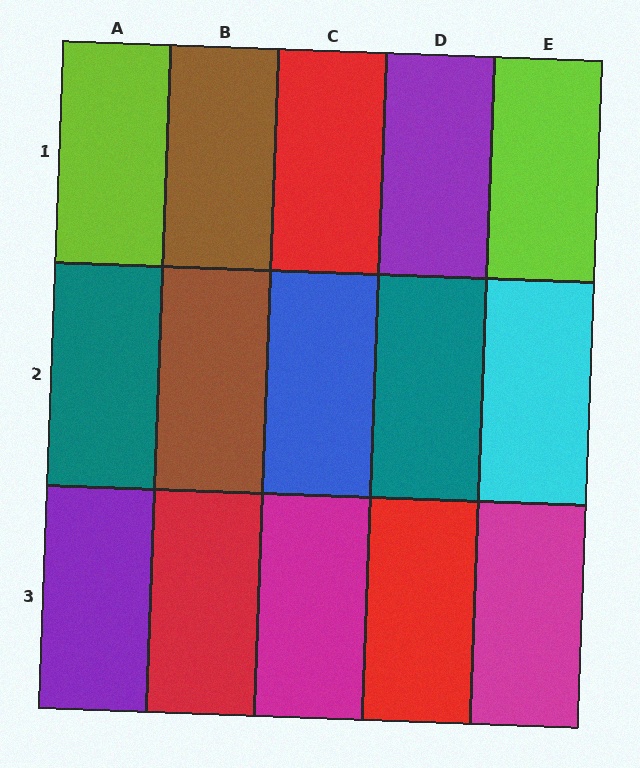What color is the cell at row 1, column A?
Lime.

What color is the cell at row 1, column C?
Red.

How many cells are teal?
2 cells are teal.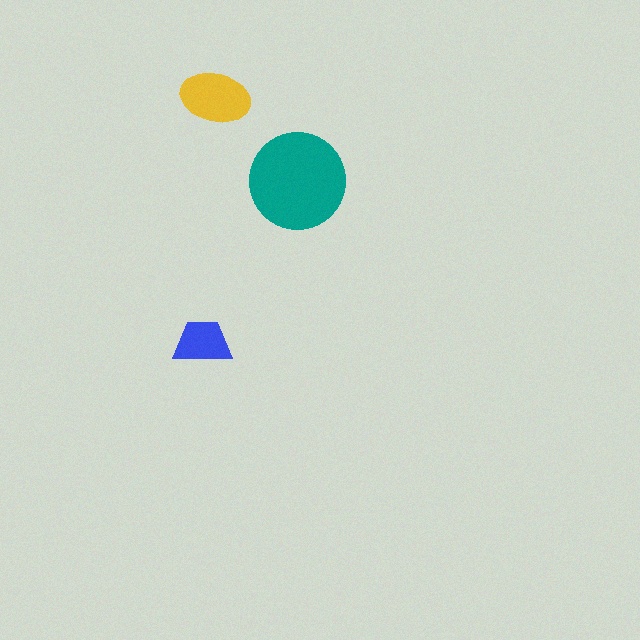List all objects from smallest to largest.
The blue trapezoid, the yellow ellipse, the teal circle.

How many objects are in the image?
There are 3 objects in the image.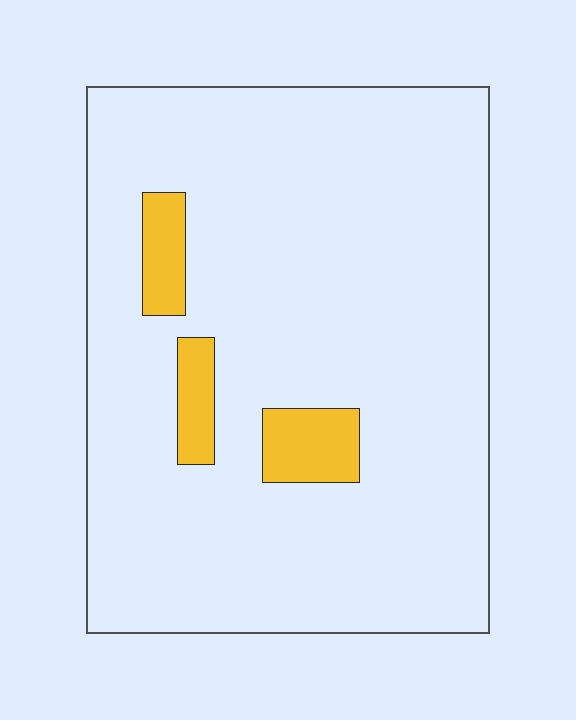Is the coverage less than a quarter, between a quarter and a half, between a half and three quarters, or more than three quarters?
Less than a quarter.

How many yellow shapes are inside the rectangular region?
3.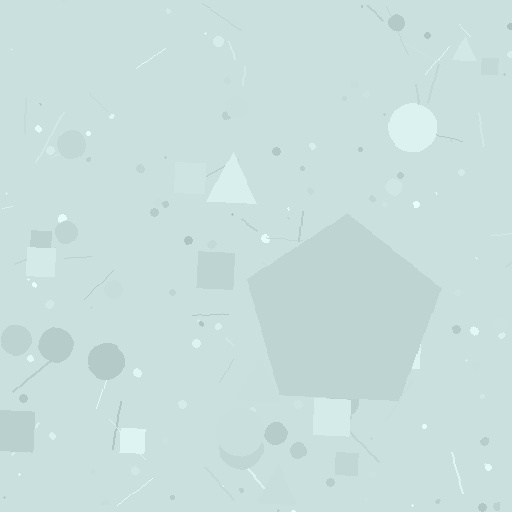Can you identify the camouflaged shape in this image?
The camouflaged shape is a pentagon.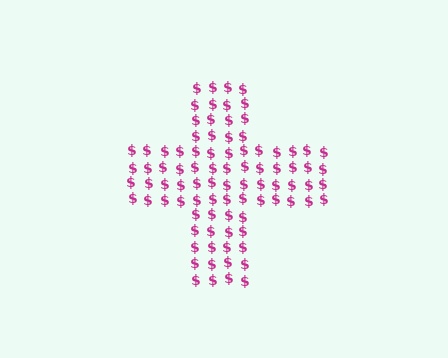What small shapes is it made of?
It is made of small dollar signs.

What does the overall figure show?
The overall figure shows a cross.